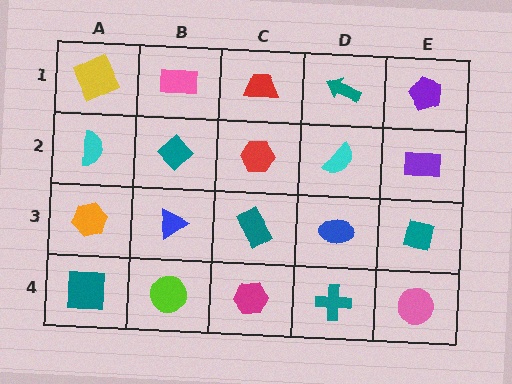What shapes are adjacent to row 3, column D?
A cyan semicircle (row 2, column D), a teal cross (row 4, column D), a teal rectangle (row 3, column C), a teal square (row 3, column E).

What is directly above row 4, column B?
A blue triangle.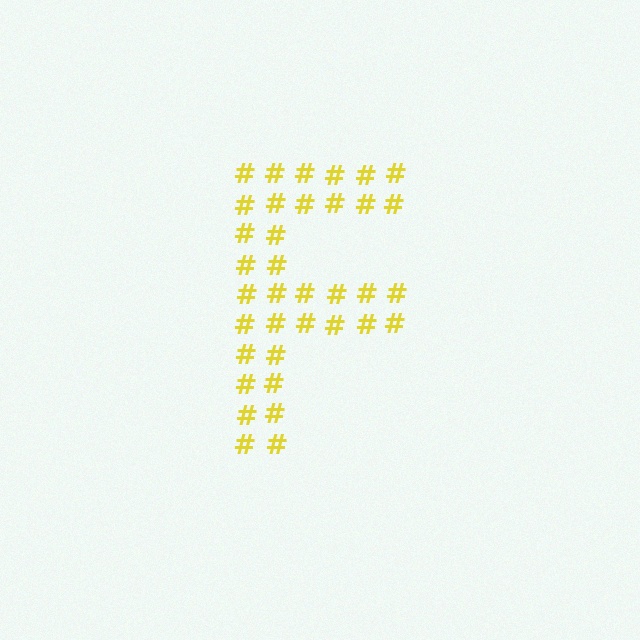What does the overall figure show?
The overall figure shows the letter F.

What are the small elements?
The small elements are hash symbols.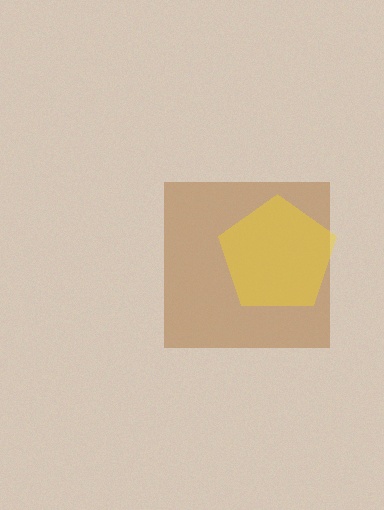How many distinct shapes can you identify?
There are 2 distinct shapes: a brown square, a yellow pentagon.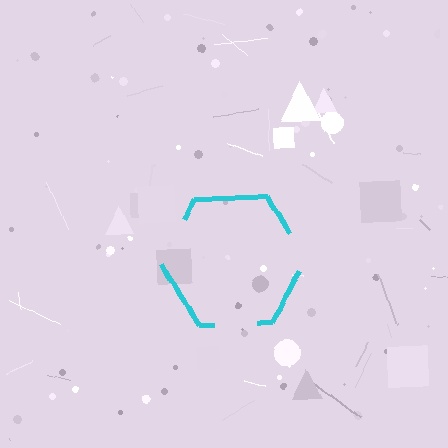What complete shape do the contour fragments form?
The contour fragments form a hexagon.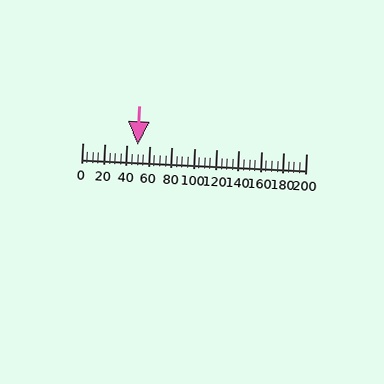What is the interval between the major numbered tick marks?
The major tick marks are spaced 20 units apart.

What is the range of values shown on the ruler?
The ruler shows values from 0 to 200.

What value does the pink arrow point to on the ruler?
The pink arrow points to approximately 49.